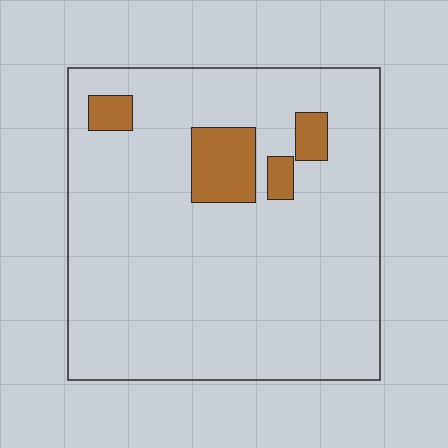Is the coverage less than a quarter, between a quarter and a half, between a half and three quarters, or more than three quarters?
Less than a quarter.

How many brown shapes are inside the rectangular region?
4.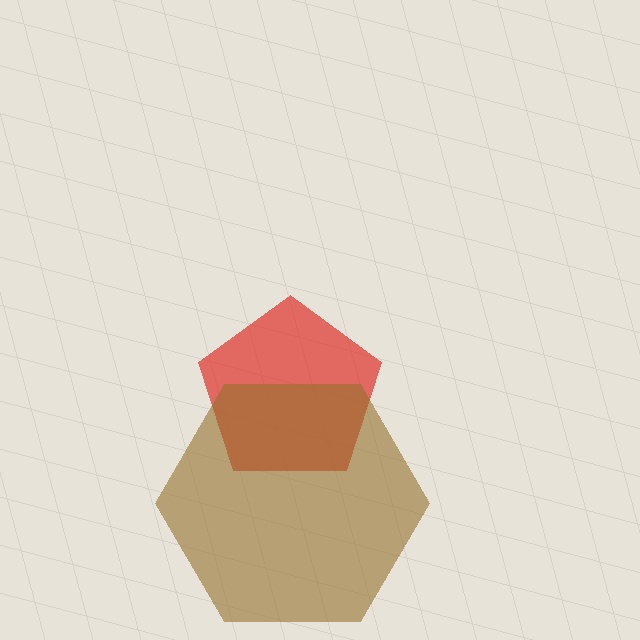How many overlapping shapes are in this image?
There are 2 overlapping shapes in the image.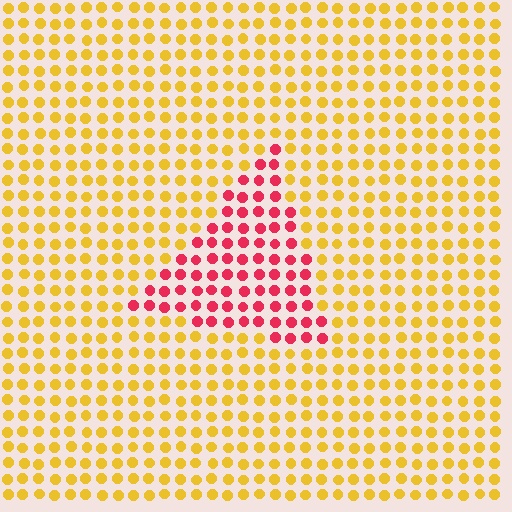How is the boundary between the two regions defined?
The boundary is defined purely by a slight shift in hue (about 61 degrees). Spacing, size, and orientation are identical on both sides.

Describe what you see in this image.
The image is filled with small yellow elements in a uniform arrangement. A triangle-shaped region is visible where the elements are tinted to a slightly different hue, forming a subtle color boundary.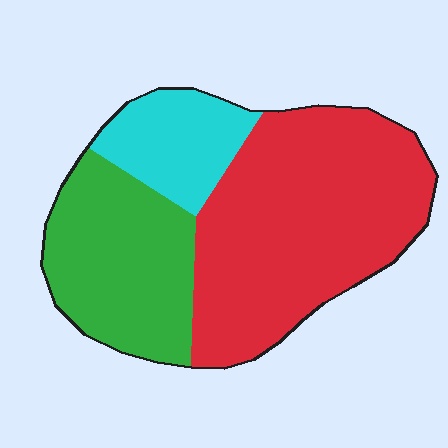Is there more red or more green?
Red.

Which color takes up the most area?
Red, at roughly 55%.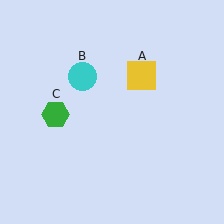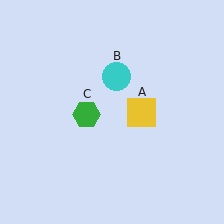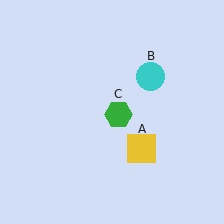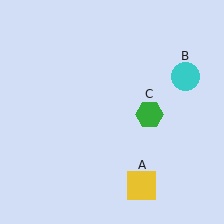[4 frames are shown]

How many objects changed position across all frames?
3 objects changed position: yellow square (object A), cyan circle (object B), green hexagon (object C).